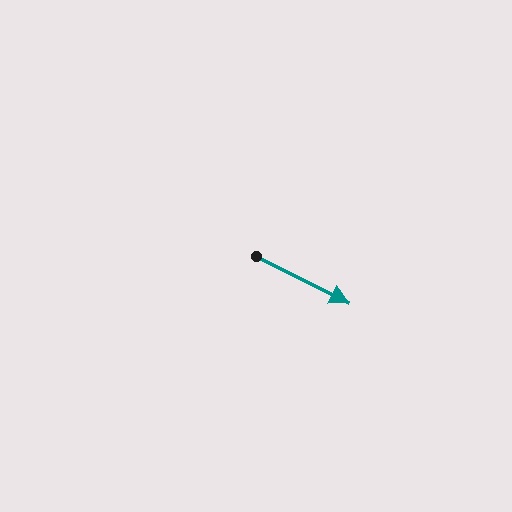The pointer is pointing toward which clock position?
Roughly 4 o'clock.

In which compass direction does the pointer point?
Southeast.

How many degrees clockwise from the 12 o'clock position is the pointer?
Approximately 117 degrees.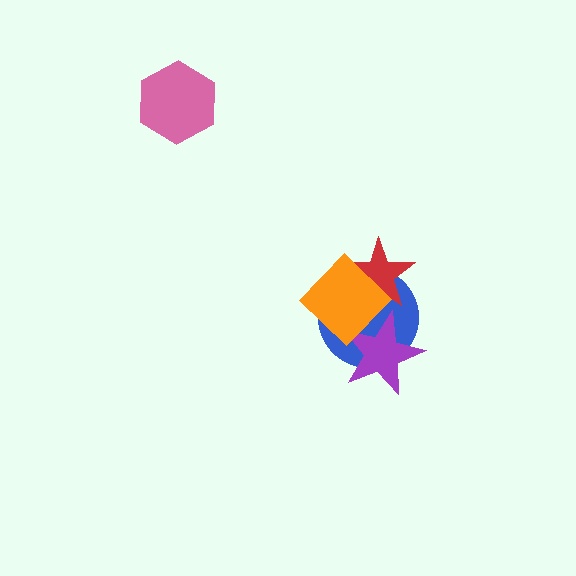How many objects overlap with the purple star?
2 objects overlap with the purple star.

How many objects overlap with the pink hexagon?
0 objects overlap with the pink hexagon.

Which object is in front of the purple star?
The orange diamond is in front of the purple star.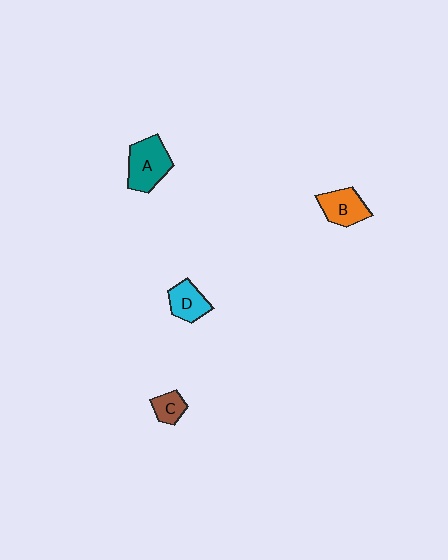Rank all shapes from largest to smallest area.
From largest to smallest: A (teal), B (orange), D (cyan), C (brown).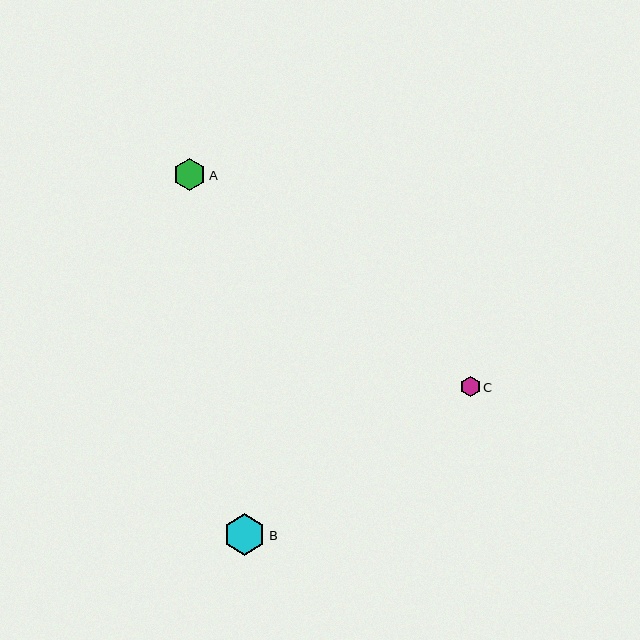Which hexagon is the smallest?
Hexagon C is the smallest with a size of approximately 20 pixels.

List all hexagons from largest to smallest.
From largest to smallest: B, A, C.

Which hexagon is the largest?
Hexagon B is the largest with a size of approximately 41 pixels.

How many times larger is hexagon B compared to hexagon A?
Hexagon B is approximately 1.3 times the size of hexagon A.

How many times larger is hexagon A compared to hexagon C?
Hexagon A is approximately 1.6 times the size of hexagon C.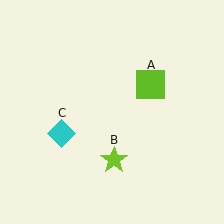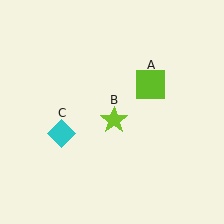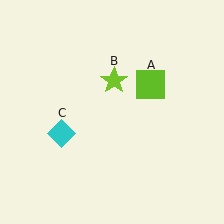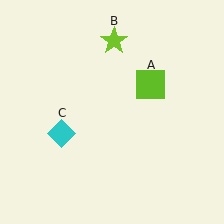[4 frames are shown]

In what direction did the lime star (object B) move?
The lime star (object B) moved up.